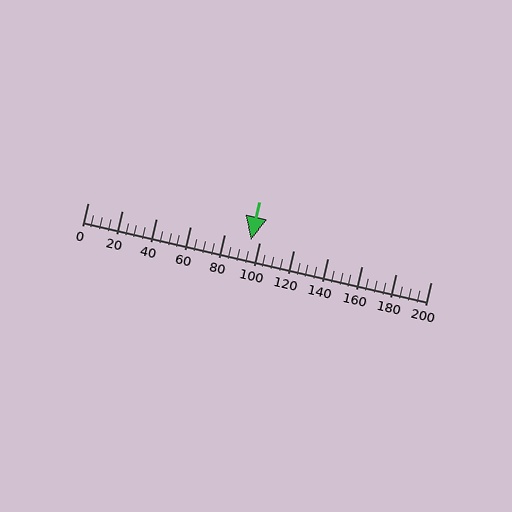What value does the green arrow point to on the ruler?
The green arrow points to approximately 95.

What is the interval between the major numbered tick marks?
The major tick marks are spaced 20 units apart.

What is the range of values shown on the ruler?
The ruler shows values from 0 to 200.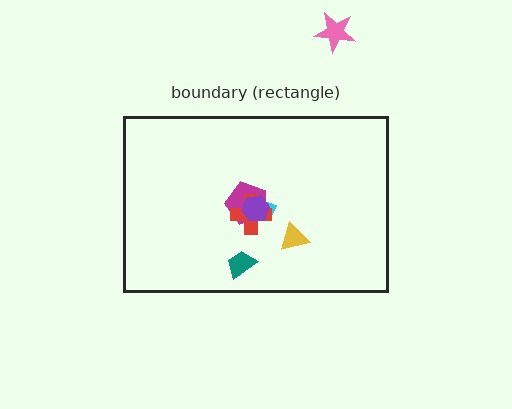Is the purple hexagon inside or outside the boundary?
Inside.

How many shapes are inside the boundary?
6 inside, 1 outside.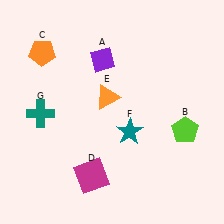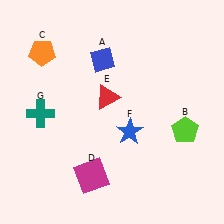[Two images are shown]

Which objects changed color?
A changed from purple to blue. E changed from orange to red. F changed from teal to blue.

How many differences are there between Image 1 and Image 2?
There are 3 differences between the two images.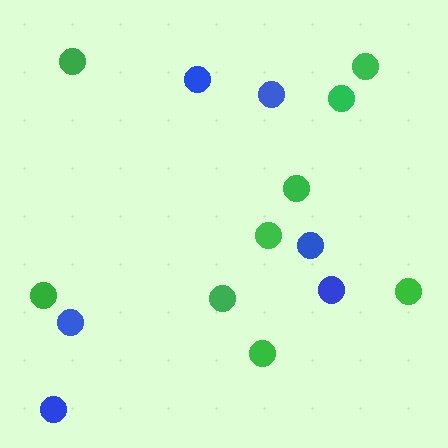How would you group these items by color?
There are 2 groups: one group of blue circles (6) and one group of green circles (9).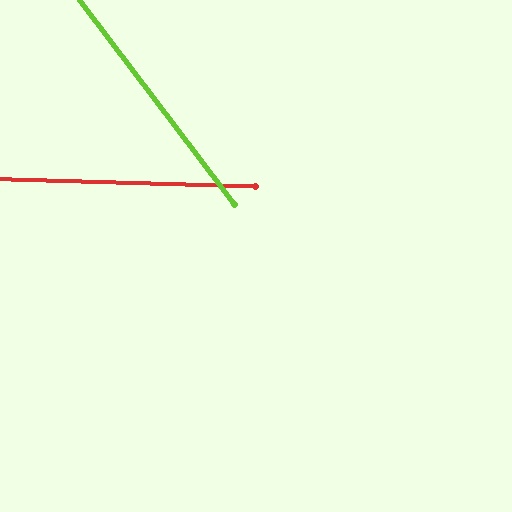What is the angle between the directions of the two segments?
Approximately 52 degrees.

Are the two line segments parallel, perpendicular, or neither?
Neither parallel nor perpendicular — they differ by about 52°.